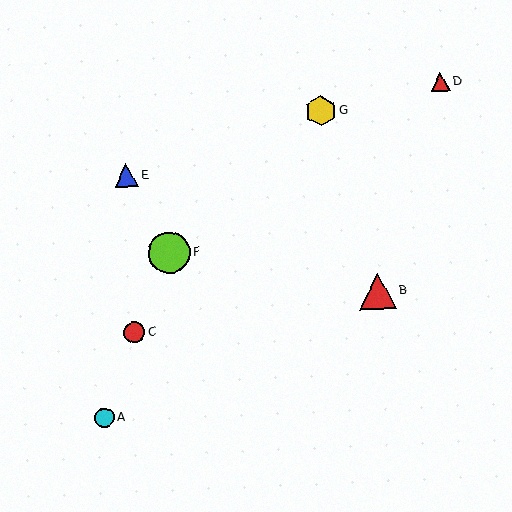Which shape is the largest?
The lime circle (labeled F) is the largest.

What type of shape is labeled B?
Shape B is a red triangle.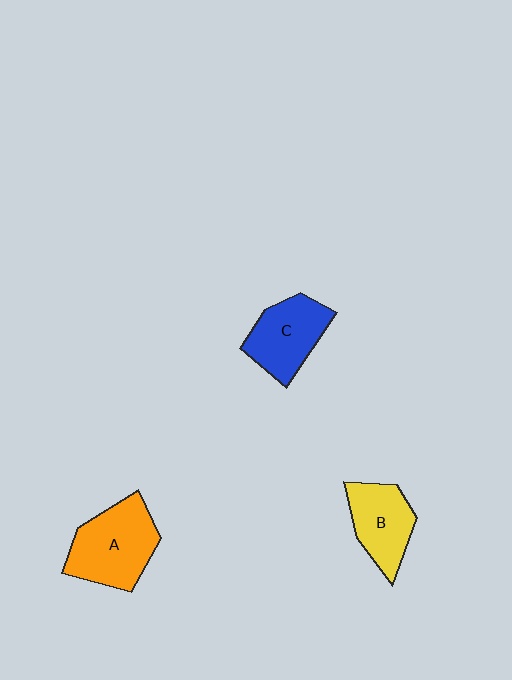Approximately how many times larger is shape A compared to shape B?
Approximately 1.3 times.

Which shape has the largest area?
Shape A (orange).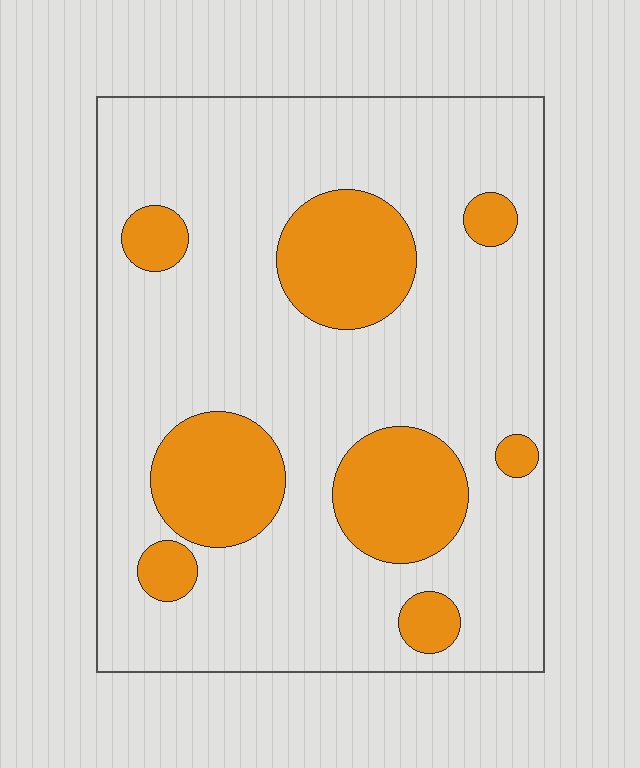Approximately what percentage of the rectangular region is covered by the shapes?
Approximately 25%.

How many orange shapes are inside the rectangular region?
8.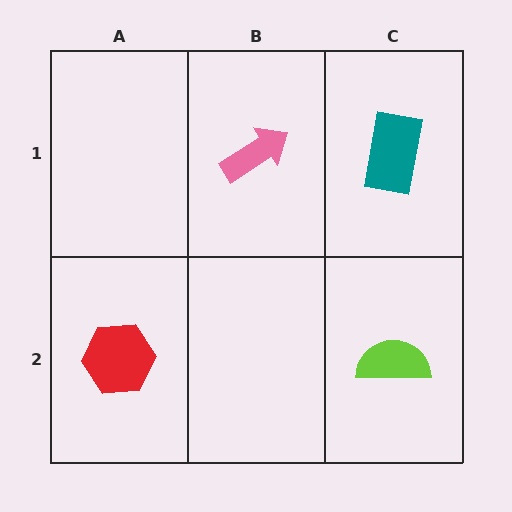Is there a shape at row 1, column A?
No, that cell is empty.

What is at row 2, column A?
A red hexagon.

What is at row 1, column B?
A pink arrow.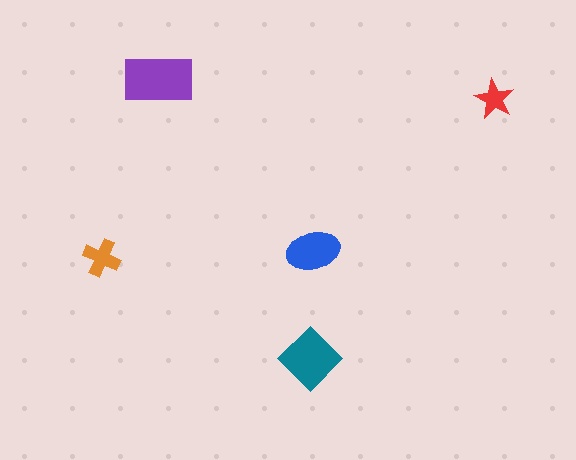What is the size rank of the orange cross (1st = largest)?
4th.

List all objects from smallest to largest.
The red star, the orange cross, the blue ellipse, the teal diamond, the purple rectangle.